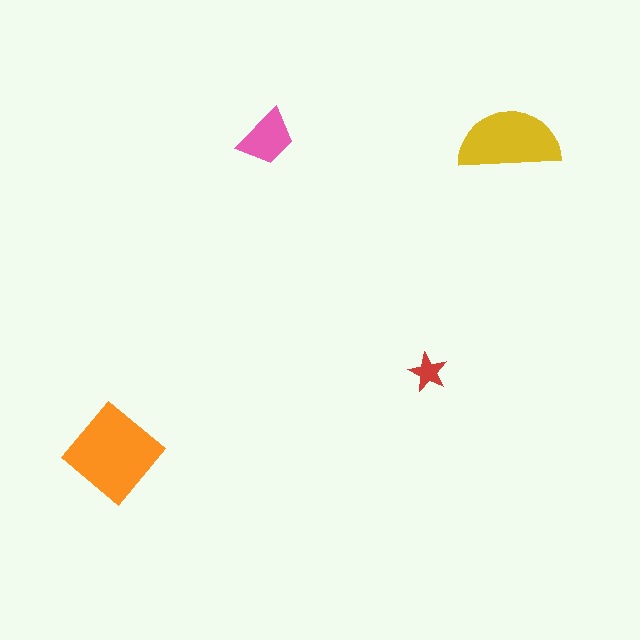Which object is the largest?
The orange diamond.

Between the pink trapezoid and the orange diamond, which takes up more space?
The orange diamond.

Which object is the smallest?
The red star.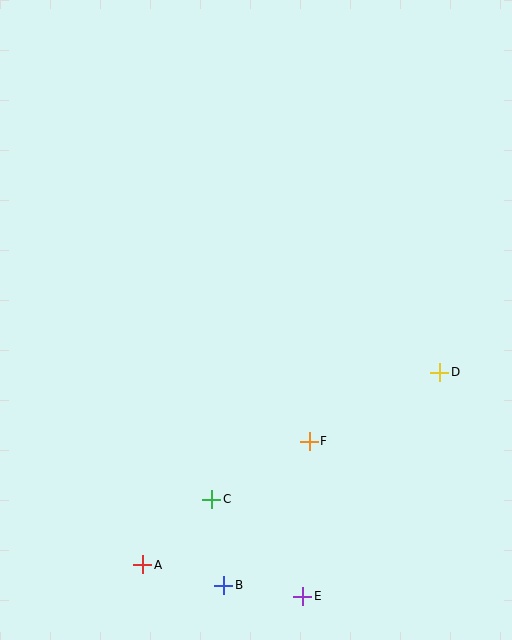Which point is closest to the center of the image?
Point F at (309, 441) is closest to the center.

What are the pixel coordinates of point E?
Point E is at (303, 596).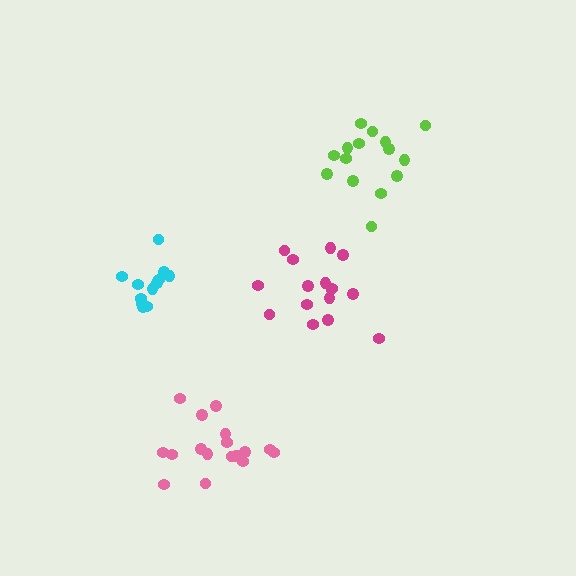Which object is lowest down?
The pink cluster is bottommost.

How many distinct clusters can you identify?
There are 4 distinct clusters.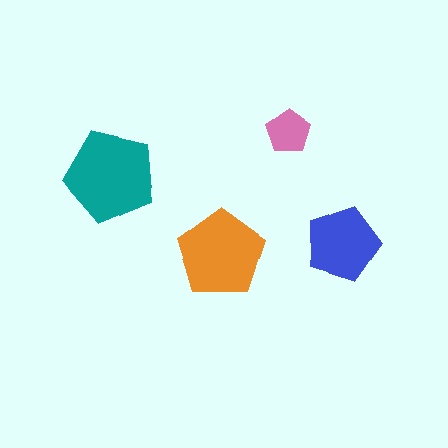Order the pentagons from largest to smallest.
the teal one, the orange one, the blue one, the pink one.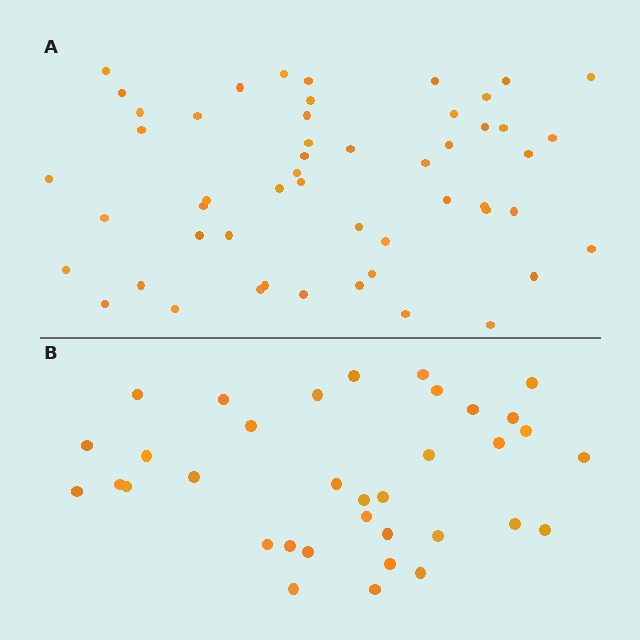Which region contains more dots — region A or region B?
Region A (the top region) has more dots.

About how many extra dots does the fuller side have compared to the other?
Region A has approximately 15 more dots than region B.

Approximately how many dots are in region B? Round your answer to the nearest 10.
About 40 dots. (The exact count is 35, which rounds to 40.)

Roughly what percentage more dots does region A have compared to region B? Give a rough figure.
About 50% more.